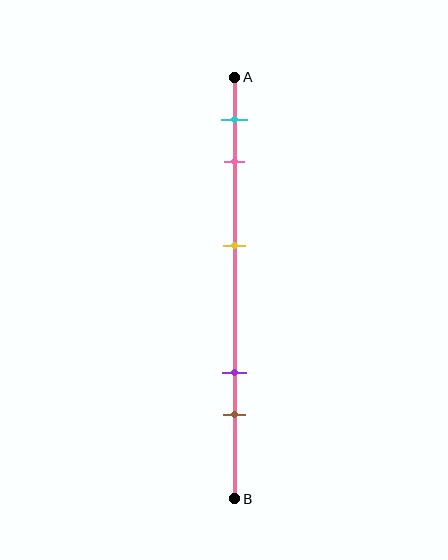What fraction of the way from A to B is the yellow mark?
The yellow mark is approximately 40% (0.4) of the way from A to B.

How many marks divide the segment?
There are 5 marks dividing the segment.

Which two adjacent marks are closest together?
The cyan and pink marks are the closest adjacent pair.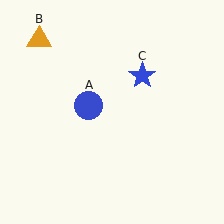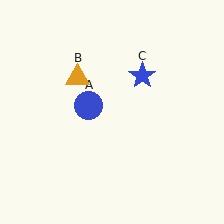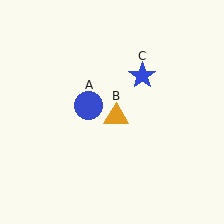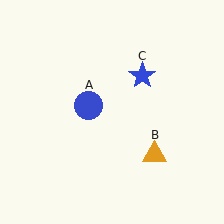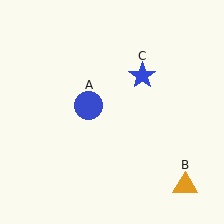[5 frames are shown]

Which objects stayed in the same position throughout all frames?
Blue circle (object A) and blue star (object C) remained stationary.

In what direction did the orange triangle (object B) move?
The orange triangle (object B) moved down and to the right.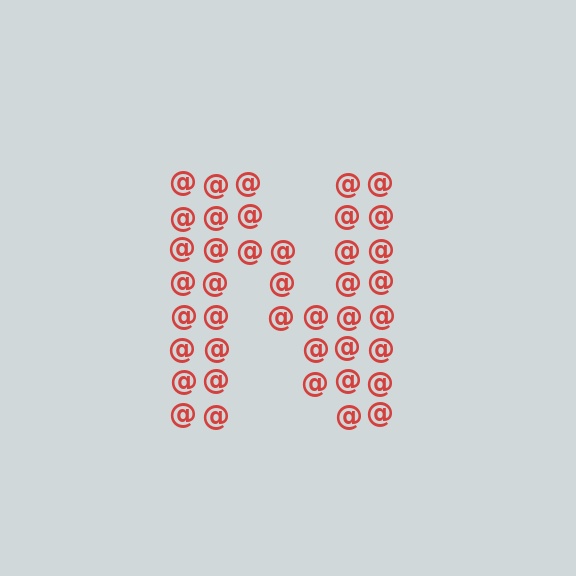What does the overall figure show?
The overall figure shows the letter N.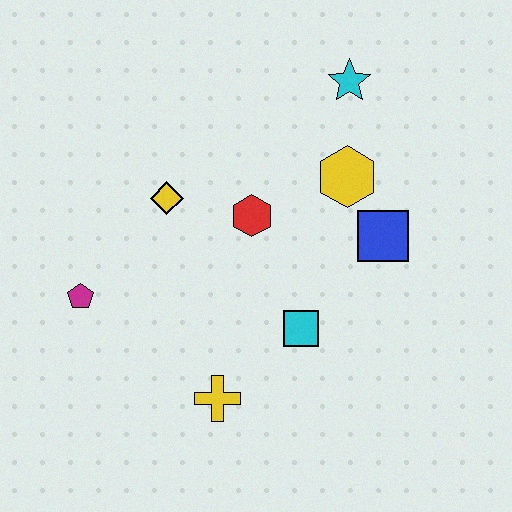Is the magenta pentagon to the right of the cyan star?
No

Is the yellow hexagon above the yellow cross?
Yes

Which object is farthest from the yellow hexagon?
The magenta pentagon is farthest from the yellow hexagon.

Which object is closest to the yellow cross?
The cyan square is closest to the yellow cross.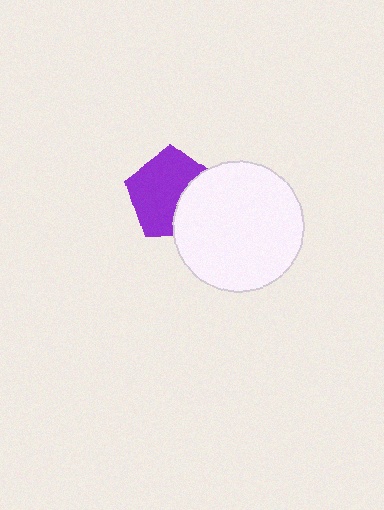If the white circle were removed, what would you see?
You would see the complete purple pentagon.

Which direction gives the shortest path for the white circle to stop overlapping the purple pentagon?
Moving right gives the shortest separation.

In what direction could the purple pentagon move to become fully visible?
The purple pentagon could move left. That would shift it out from behind the white circle entirely.